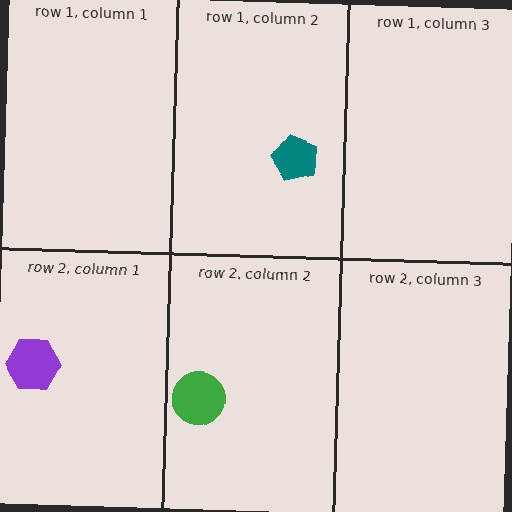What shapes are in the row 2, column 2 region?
The green circle.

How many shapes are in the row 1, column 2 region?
1.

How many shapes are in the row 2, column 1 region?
1.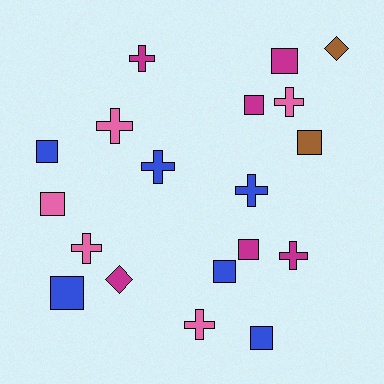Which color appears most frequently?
Blue, with 6 objects.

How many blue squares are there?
There are 4 blue squares.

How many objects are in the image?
There are 19 objects.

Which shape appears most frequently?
Square, with 9 objects.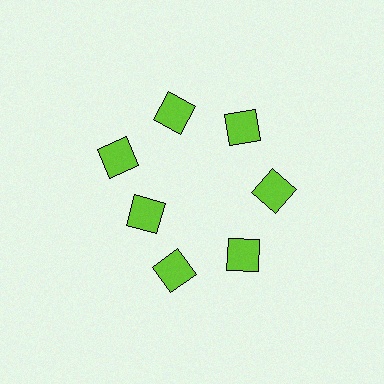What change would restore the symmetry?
The symmetry would be restored by moving it outward, back onto the ring so that all 7 squares sit at equal angles and equal distance from the center.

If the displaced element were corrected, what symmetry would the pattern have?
It would have 7-fold rotational symmetry — the pattern would map onto itself every 51 degrees.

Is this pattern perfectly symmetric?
No. The 7 lime squares are arranged in a ring, but one element near the 8 o'clock position is pulled inward toward the center, breaking the 7-fold rotational symmetry.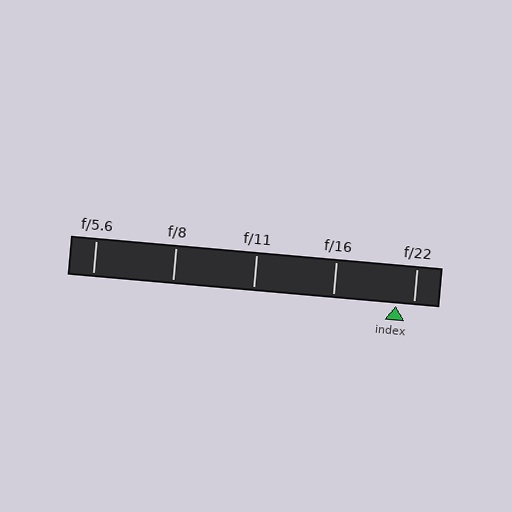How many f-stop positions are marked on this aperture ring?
There are 5 f-stop positions marked.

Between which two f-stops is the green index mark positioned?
The index mark is between f/16 and f/22.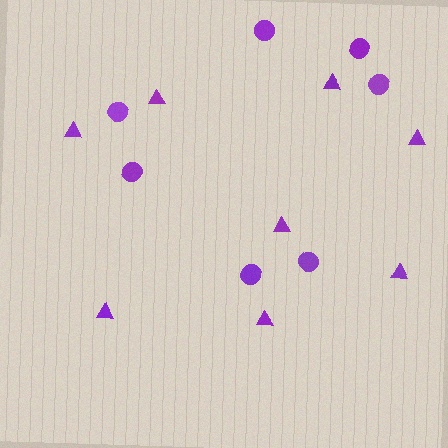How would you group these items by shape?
There are 2 groups: one group of triangles (8) and one group of circles (7).